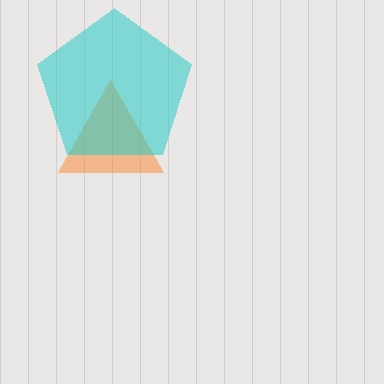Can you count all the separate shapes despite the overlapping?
Yes, there are 2 separate shapes.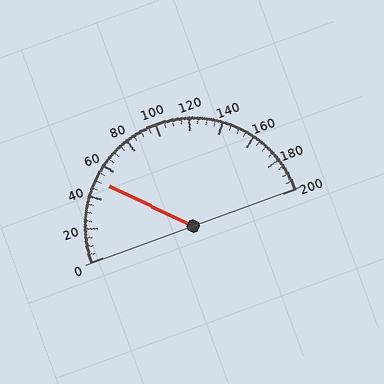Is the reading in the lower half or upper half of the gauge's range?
The reading is in the lower half of the range (0 to 200).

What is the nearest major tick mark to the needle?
The nearest major tick mark is 40.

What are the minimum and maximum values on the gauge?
The gauge ranges from 0 to 200.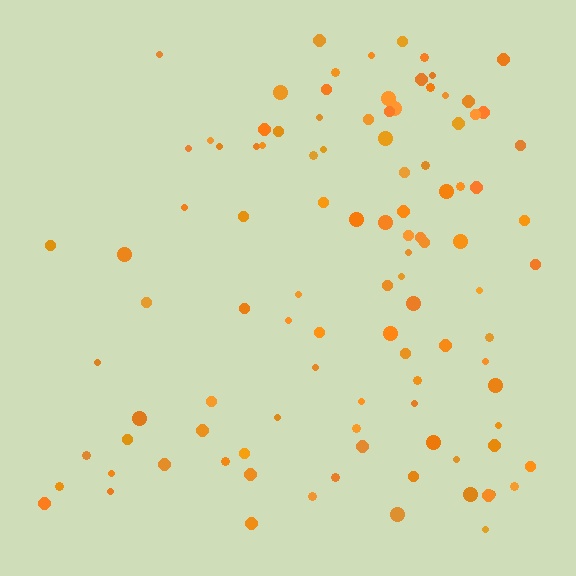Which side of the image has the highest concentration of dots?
The right.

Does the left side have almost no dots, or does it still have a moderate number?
Still a moderate number, just noticeably fewer than the right.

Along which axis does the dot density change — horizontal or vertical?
Horizontal.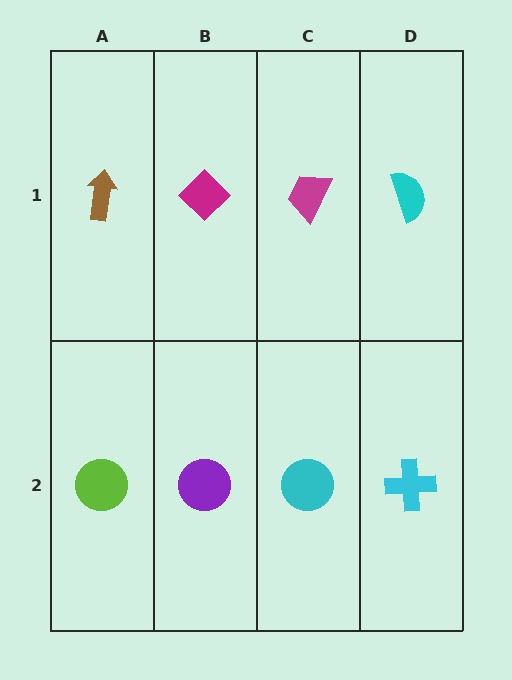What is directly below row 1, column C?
A cyan circle.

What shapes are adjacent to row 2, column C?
A magenta trapezoid (row 1, column C), a purple circle (row 2, column B), a cyan cross (row 2, column D).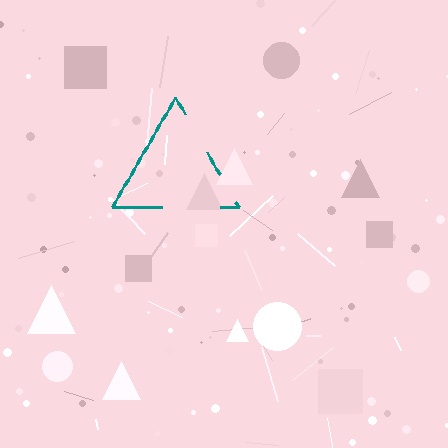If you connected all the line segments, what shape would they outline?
They would outline a triangle.